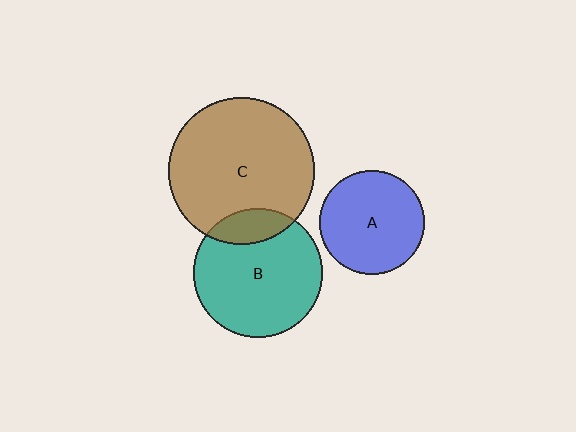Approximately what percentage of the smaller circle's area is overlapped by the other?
Approximately 15%.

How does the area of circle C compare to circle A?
Approximately 2.0 times.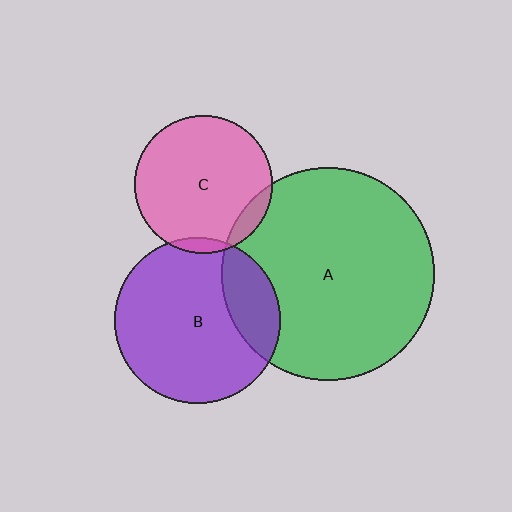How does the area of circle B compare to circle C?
Approximately 1.5 times.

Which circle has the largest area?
Circle A (green).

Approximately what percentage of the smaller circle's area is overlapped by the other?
Approximately 20%.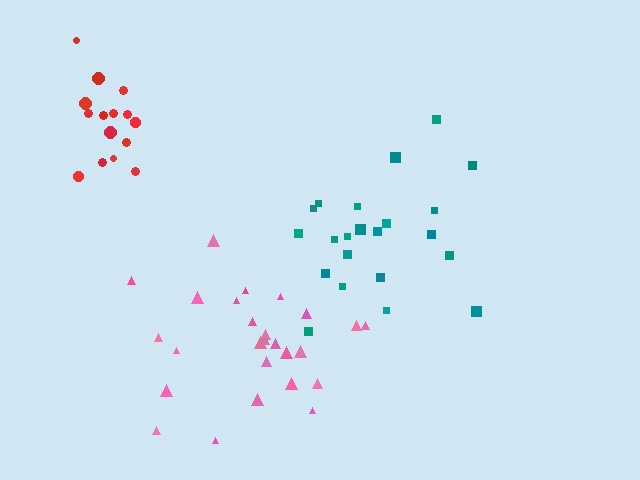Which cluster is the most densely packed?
Red.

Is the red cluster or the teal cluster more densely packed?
Red.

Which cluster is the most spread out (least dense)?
Teal.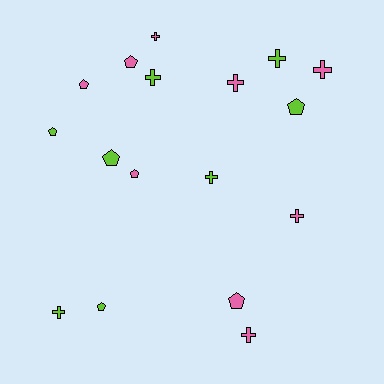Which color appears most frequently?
Pink, with 9 objects.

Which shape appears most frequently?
Cross, with 9 objects.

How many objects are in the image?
There are 17 objects.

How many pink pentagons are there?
There are 4 pink pentagons.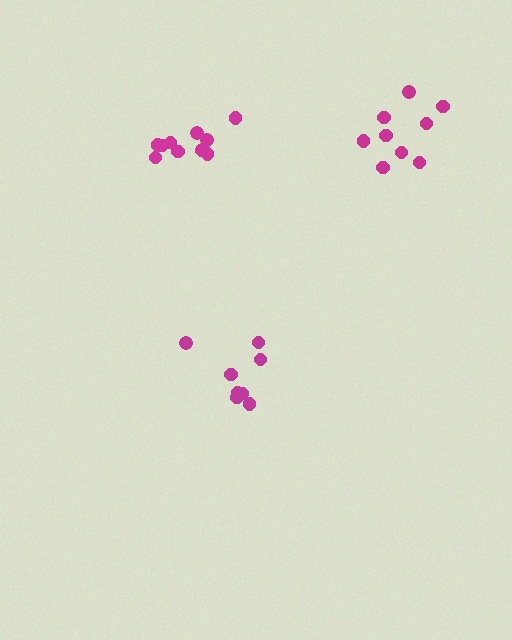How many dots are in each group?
Group 1: 8 dots, Group 2: 9 dots, Group 3: 11 dots (28 total).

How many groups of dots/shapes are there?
There are 3 groups.